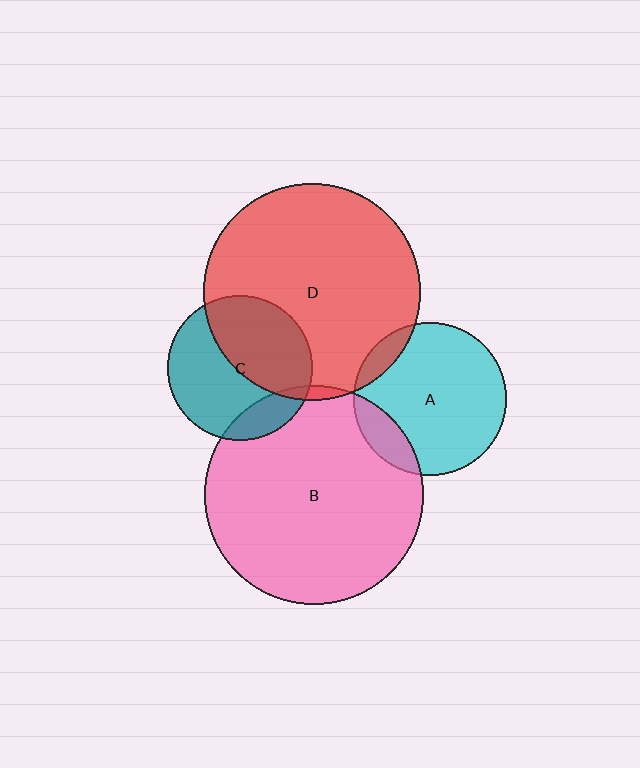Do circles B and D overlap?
Yes.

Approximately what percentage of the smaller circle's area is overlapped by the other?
Approximately 5%.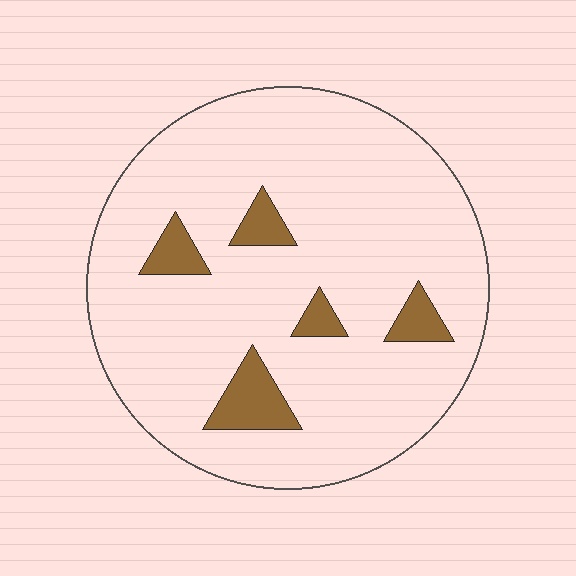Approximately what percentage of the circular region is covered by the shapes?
Approximately 10%.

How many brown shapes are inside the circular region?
5.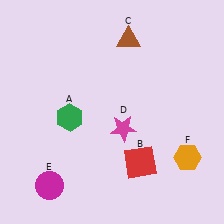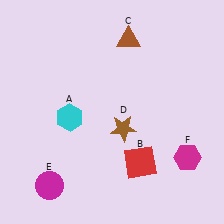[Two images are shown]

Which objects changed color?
A changed from green to cyan. D changed from magenta to brown. F changed from orange to magenta.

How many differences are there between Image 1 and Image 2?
There are 3 differences between the two images.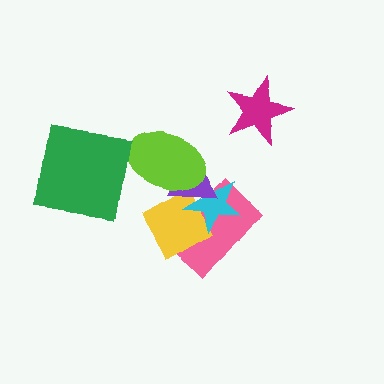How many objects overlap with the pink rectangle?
3 objects overlap with the pink rectangle.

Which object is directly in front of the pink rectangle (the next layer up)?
The yellow diamond is directly in front of the pink rectangle.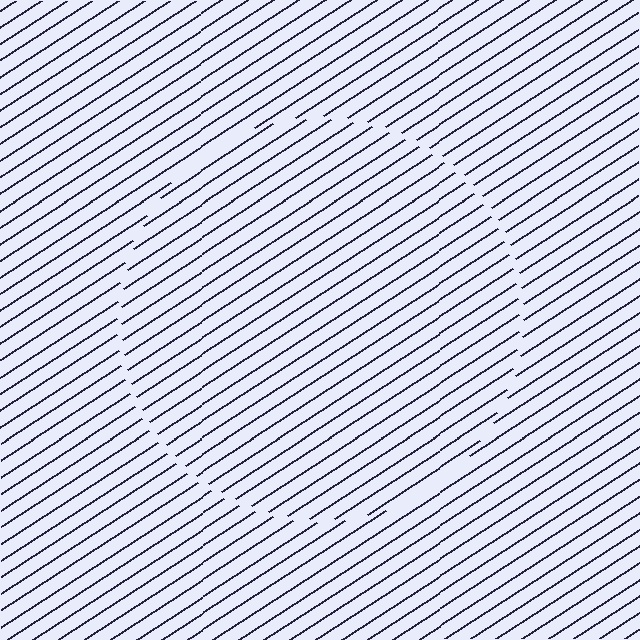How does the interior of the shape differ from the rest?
The interior of the shape contains the same grating, shifted by half a period — the contour is defined by the phase discontinuity where line-ends from the inner and outer gratings abut.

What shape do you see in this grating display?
An illusory circle. The interior of the shape contains the same grating, shifted by half a period — the contour is defined by the phase discontinuity where line-ends from the inner and outer gratings abut.